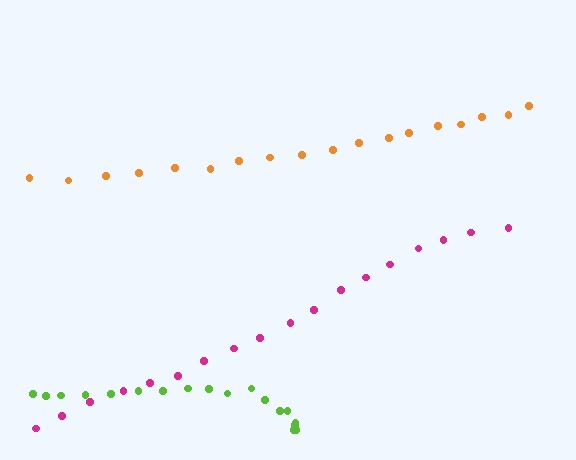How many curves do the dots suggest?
There are 3 distinct paths.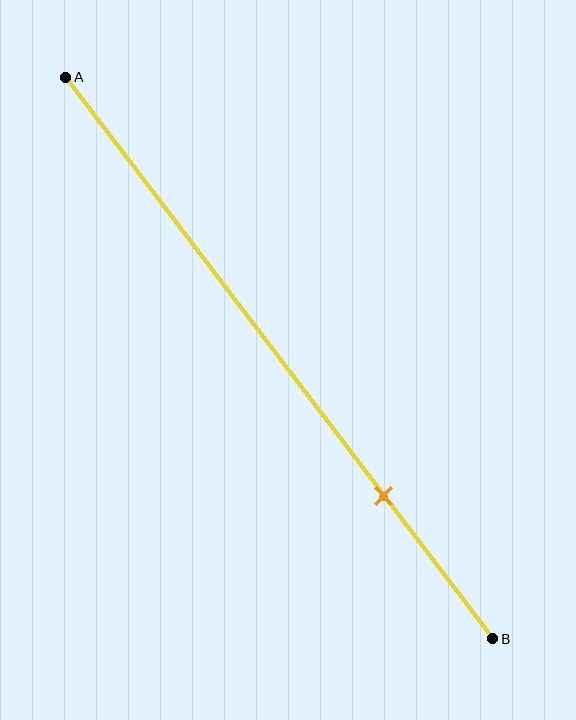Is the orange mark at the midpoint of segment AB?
No, the mark is at about 75% from A, not at the 50% midpoint.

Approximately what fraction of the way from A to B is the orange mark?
The orange mark is approximately 75% of the way from A to B.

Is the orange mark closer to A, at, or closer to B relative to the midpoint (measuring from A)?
The orange mark is closer to point B than the midpoint of segment AB.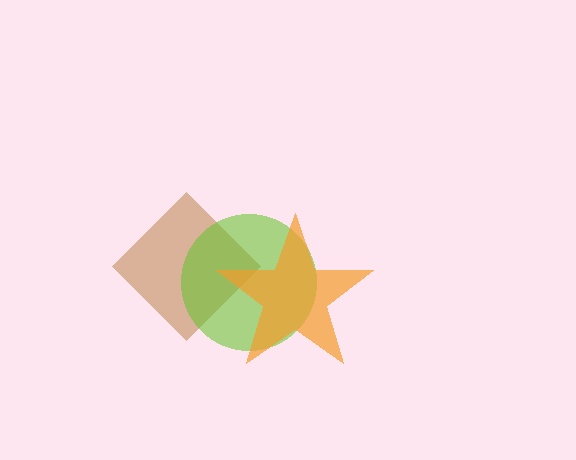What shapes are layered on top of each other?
The layered shapes are: a brown diamond, a lime circle, an orange star.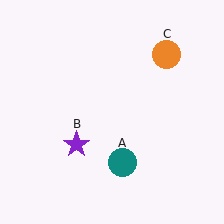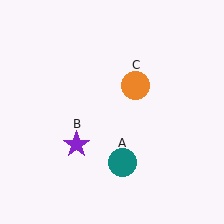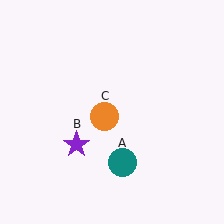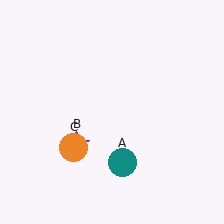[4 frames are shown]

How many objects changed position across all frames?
1 object changed position: orange circle (object C).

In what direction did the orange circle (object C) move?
The orange circle (object C) moved down and to the left.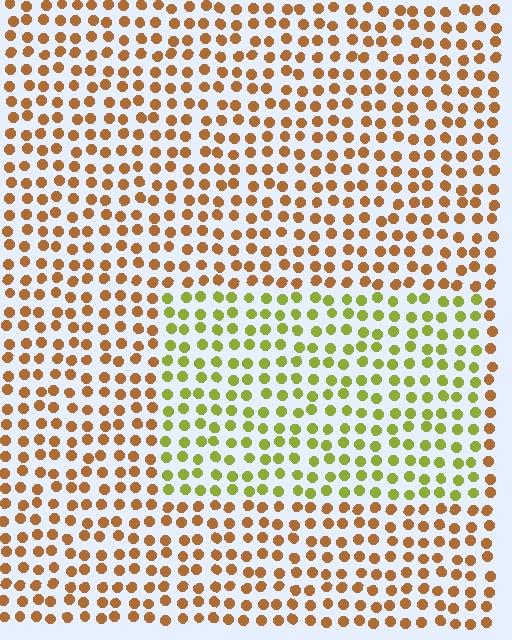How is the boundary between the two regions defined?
The boundary is defined purely by a slight shift in hue (about 49 degrees). Spacing, size, and orientation are identical on both sides.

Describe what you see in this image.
The image is filled with small brown elements in a uniform arrangement. A rectangle-shaped region is visible where the elements are tinted to a slightly different hue, forming a subtle color boundary.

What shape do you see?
I see a rectangle.